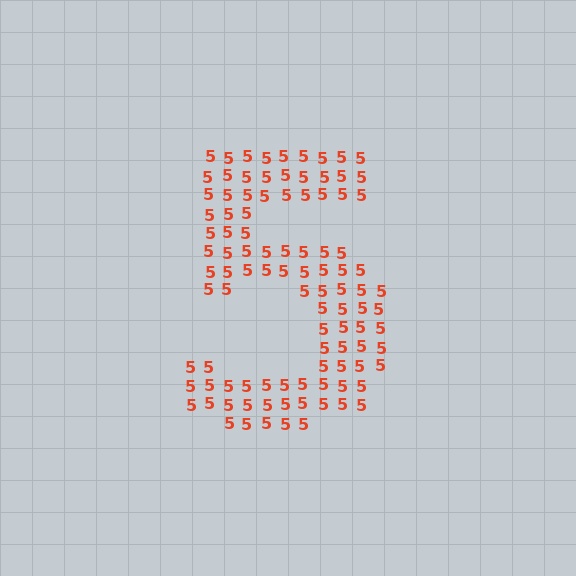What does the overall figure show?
The overall figure shows the digit 5.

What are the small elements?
The small elements are digit 5's.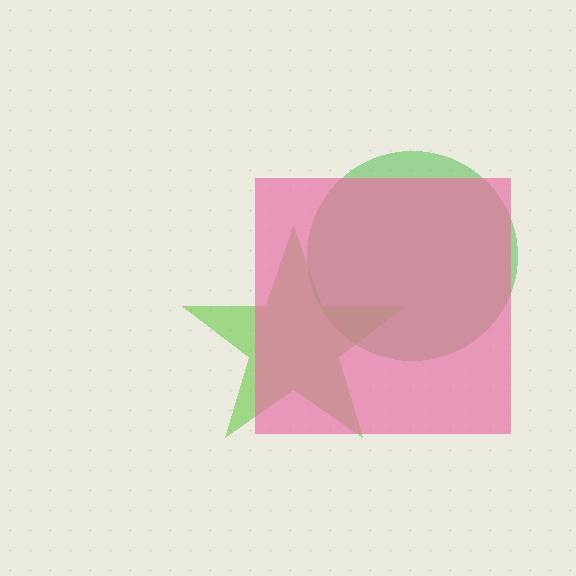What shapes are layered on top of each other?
The layered shapes are: a green circle, a lime star, a pink square.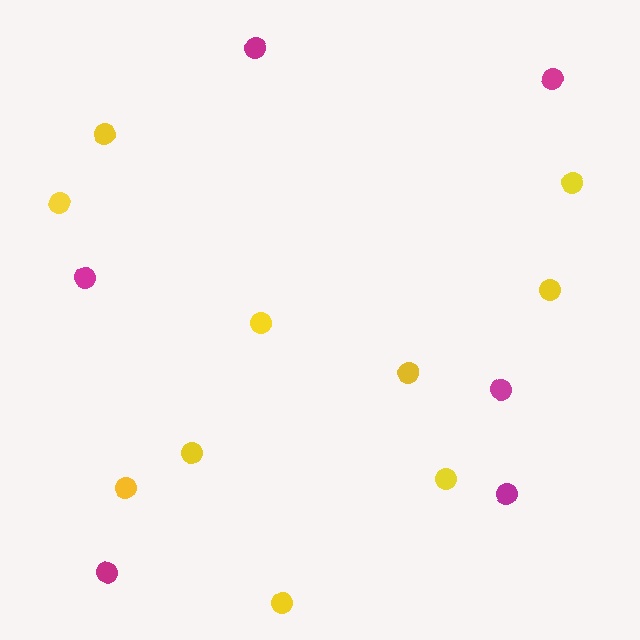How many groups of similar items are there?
There are 2 groups: one group of yellow circles (10) and one group of magenta circles (6).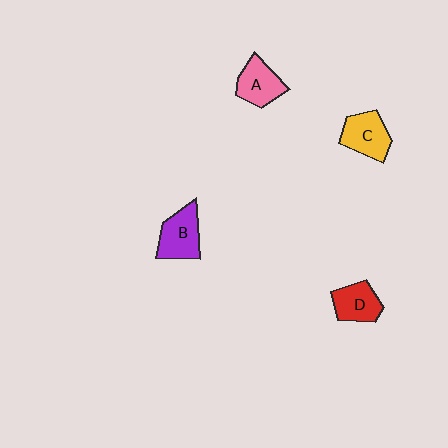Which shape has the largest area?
Shape B (purple).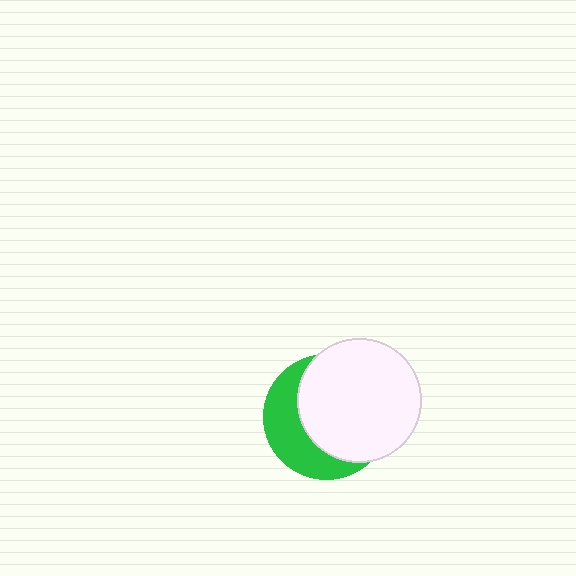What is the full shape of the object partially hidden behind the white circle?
The partially hidden object is a green circle.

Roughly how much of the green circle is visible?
A small part of it is visible (roughly 37%).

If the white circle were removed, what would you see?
You would see the complete green circle.